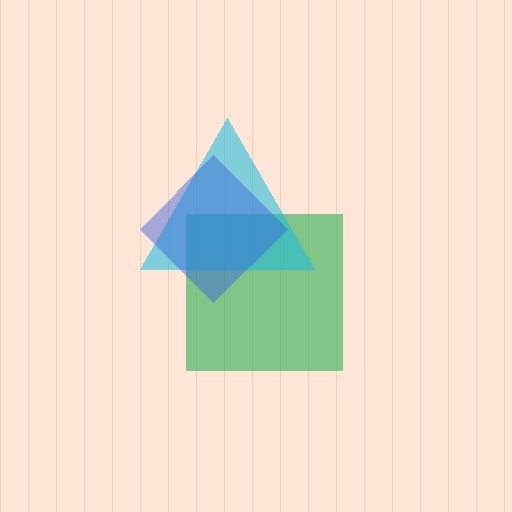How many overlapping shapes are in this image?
There are 3 overlapping shapes in the image.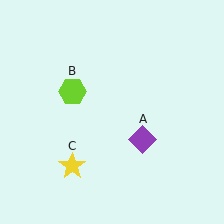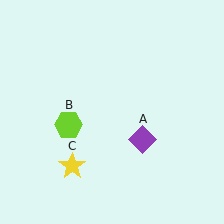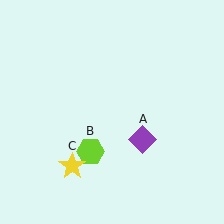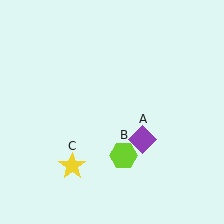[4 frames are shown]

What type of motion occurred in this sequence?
The lime hexagon (object B) rotated counterclockwise around the center of the scene.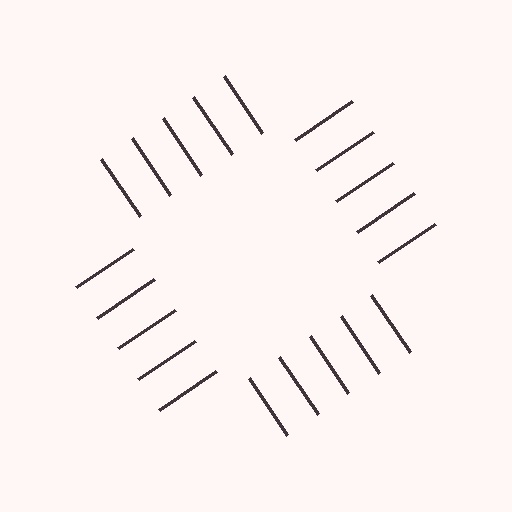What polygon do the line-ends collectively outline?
An illusory square — the line segments terminate on its edges but no continuous stroke is drawn.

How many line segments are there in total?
20 — 5 along each of the 4 edges.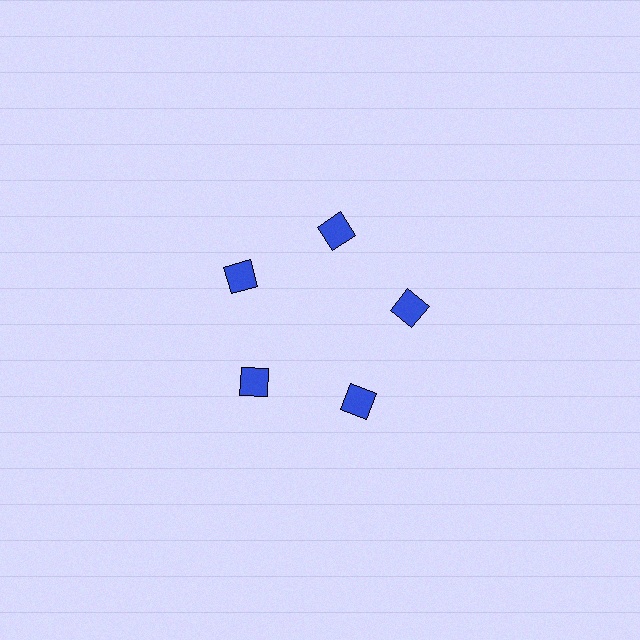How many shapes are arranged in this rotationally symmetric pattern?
There are 5 shapes, arranged in 5 groups of 1.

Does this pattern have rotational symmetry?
Yes, this pattern has 5-fold rotational symmetry. It looks the same after rotating 72 degrees around the center.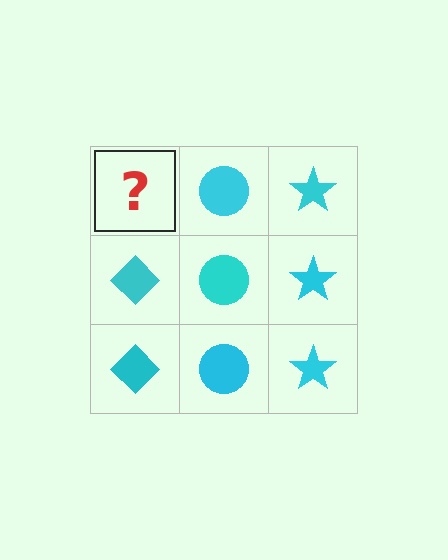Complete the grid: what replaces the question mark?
The question mark should be replaced with a cyan diamond.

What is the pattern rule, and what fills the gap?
The rule is that each column has a consistent shape. The gap should be filled with a cyan diamond.